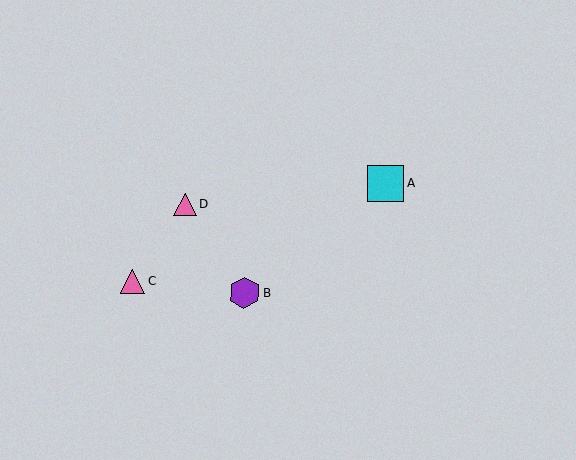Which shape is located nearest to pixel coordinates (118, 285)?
The pink triangle (labeled C) at (132, 281) is nearest to that location.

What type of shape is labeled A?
Shape A is a cyan square.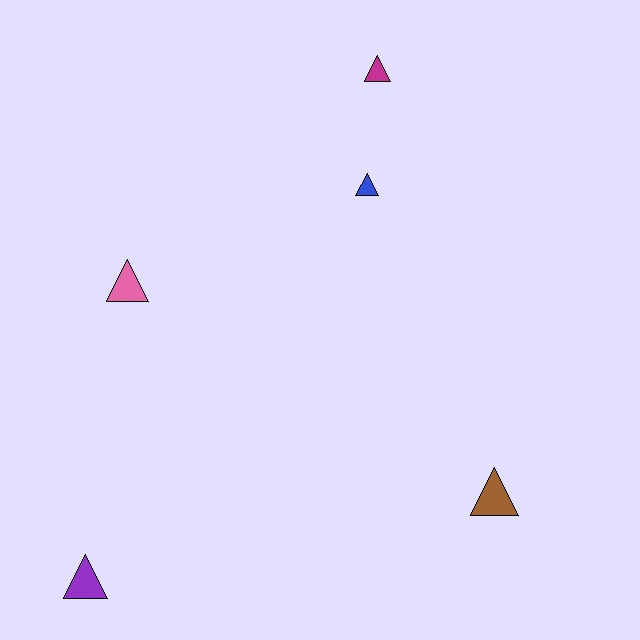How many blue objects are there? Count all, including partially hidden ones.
There is 1 blue object.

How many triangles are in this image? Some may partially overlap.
There are 5 triangles.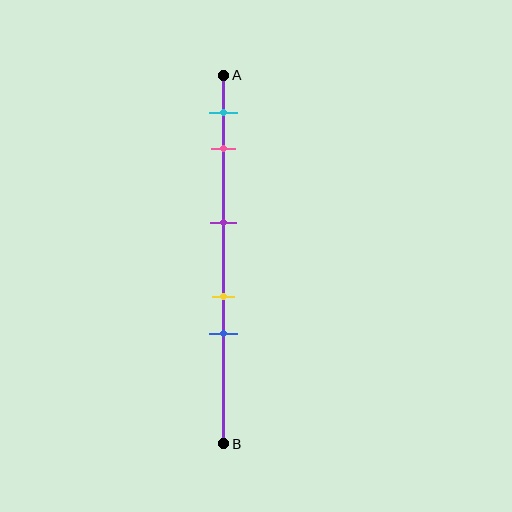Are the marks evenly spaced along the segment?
No, the marks are not evenly spaced.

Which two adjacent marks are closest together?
The yellow and blue marks are the closest adjacent pair.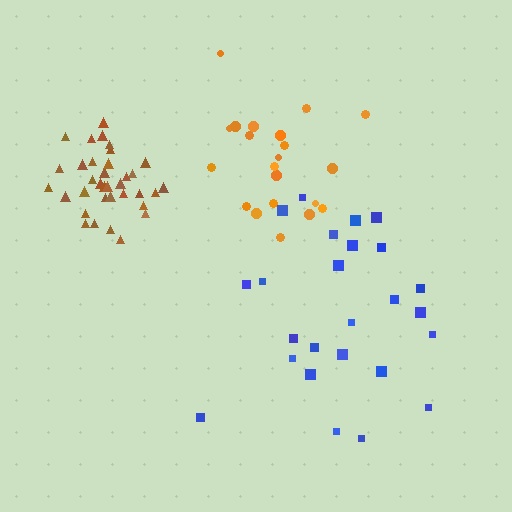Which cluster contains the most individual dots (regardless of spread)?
Brown (35).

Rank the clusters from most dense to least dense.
brown, orange, blue.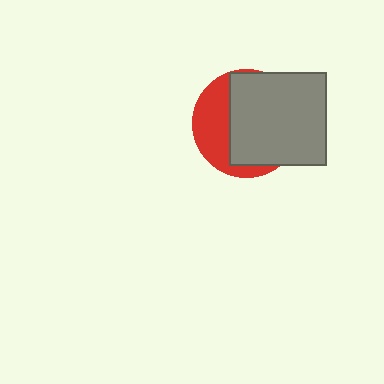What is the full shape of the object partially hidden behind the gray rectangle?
The partially hidden object is a red circle.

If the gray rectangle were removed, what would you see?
You would see the complete red circle.